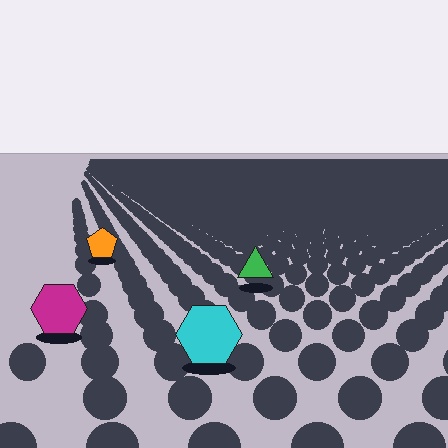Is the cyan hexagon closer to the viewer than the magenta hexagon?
Yes. The cyan hexagon is closer — you can tell from the texture gradient: the ground texture is coarser near it.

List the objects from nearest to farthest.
From nearest to farthest: the cyan hexagon, the magenta hexagon, the green triangle, the orange pentagon.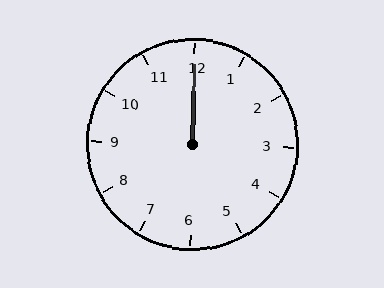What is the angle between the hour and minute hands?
Approximately 0 degrees.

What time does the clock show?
12:00.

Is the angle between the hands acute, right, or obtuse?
It is acute.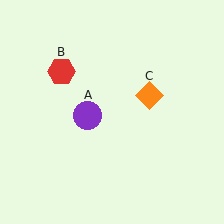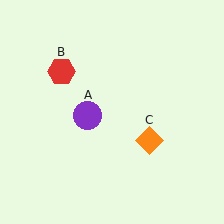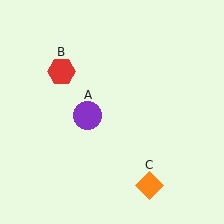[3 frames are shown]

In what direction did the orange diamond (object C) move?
The orange diamond (object C) moved down.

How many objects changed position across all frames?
1 object changed position: orange diamond (object C).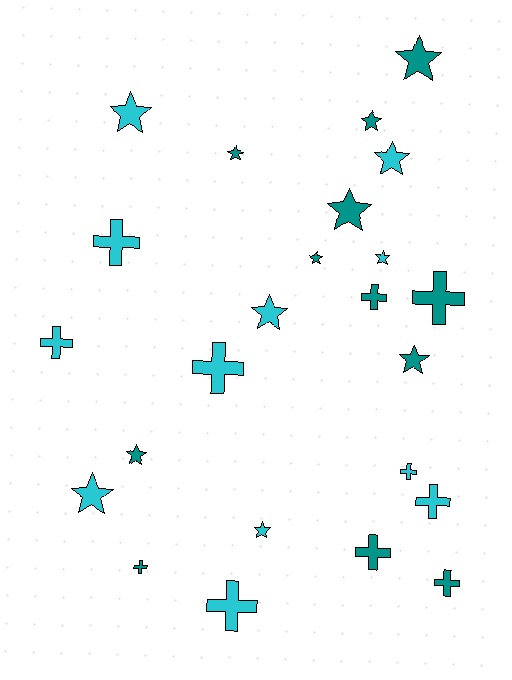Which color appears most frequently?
Teal, with 12 objects.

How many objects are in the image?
There are 24 objects.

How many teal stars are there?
There are 7 teal stars.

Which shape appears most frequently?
Star, with 13 objects.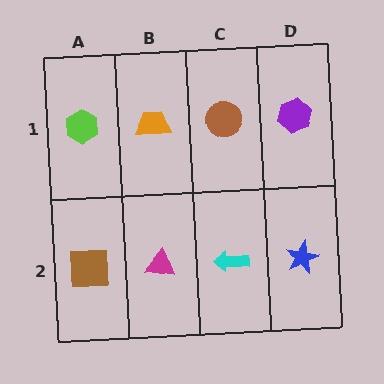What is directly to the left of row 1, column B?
A lime hexagon.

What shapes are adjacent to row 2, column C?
A brown circle (row 1, column C), a magenta triangle (row 2, column B), a blue star (row 2, column D).